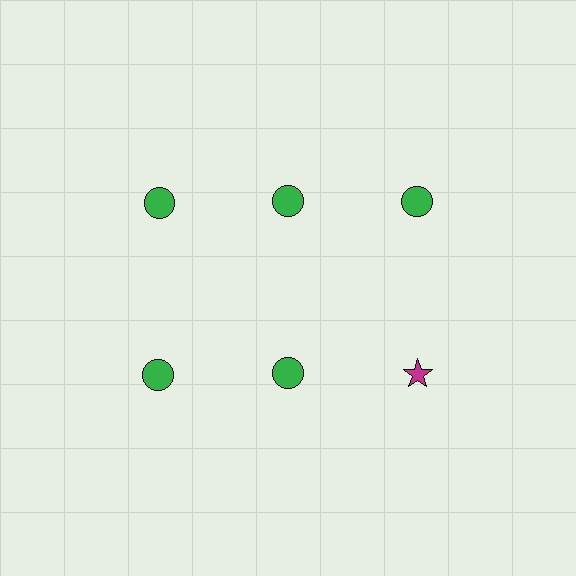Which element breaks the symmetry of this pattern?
The magenta star in the second row, center column breaks the symmetry. All other shapes are green circles.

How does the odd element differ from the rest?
It differs in both color (magenta instead of green) and shape (star instead of circle).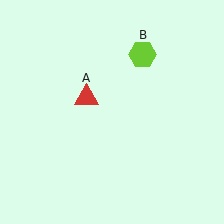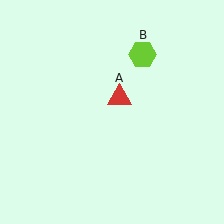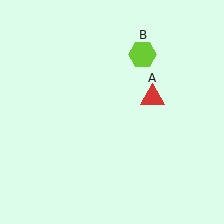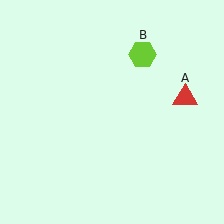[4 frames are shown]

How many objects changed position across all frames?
1 object changed position: red triangle (object A).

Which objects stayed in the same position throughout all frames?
Lime hexagon (object B) remained stationary.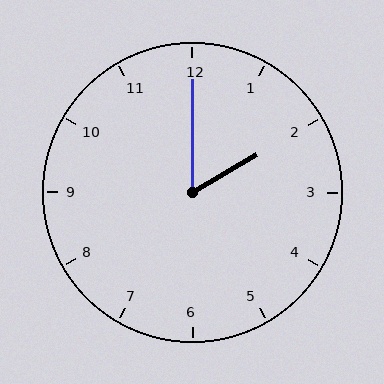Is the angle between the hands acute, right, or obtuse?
It is acute.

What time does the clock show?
2:00.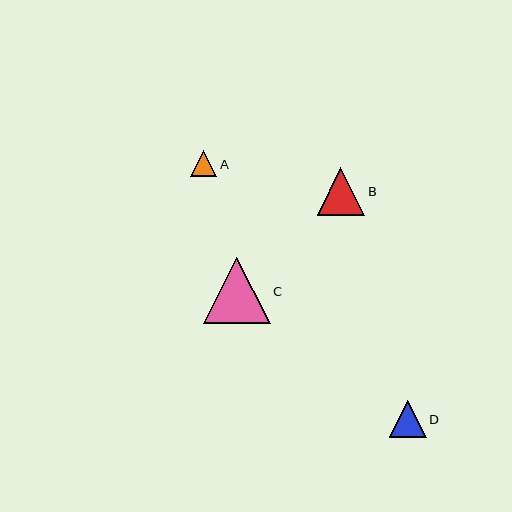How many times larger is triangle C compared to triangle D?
Triangle C is approximately 1.8 times the size of triangle D.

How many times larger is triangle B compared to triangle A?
Triangle B is approximately 1.8 times the size of triangle A.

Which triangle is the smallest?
Triangle A is the smallest with a size of approximately 26 pixels.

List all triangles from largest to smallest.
From largest to smallest: C, B, D, A.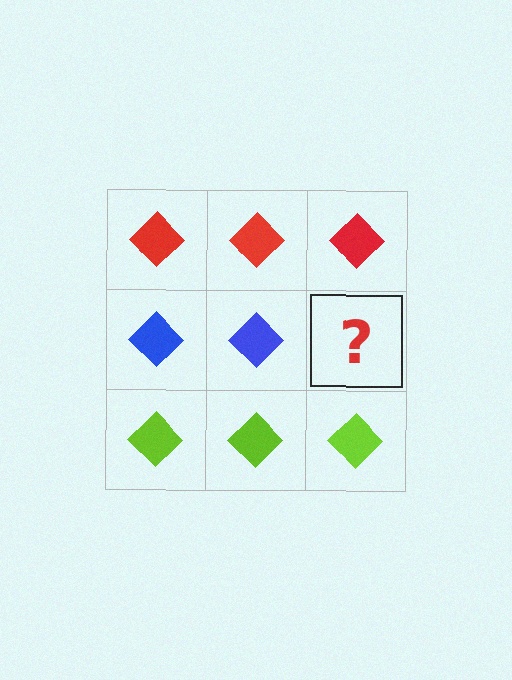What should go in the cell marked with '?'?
The missing cell should contain a blue diamond.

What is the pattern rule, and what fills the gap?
The rule is that each row has a consistent color. The gap should be filled with a blue diamond.